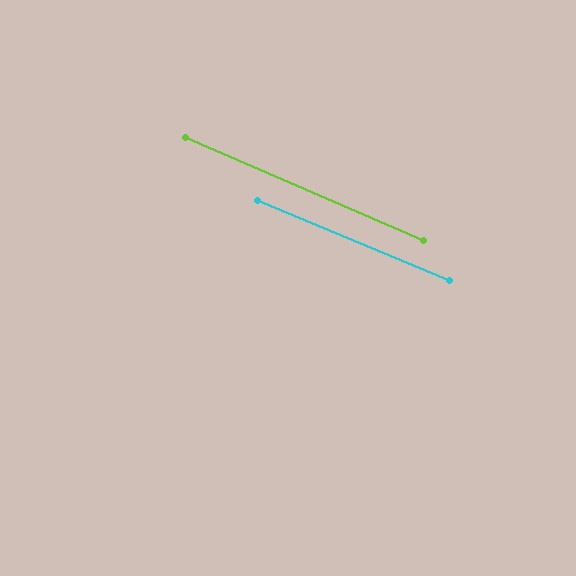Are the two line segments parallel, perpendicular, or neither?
Parallel — their directions differ by only 0.8°.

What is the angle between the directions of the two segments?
Approximately 1 degree.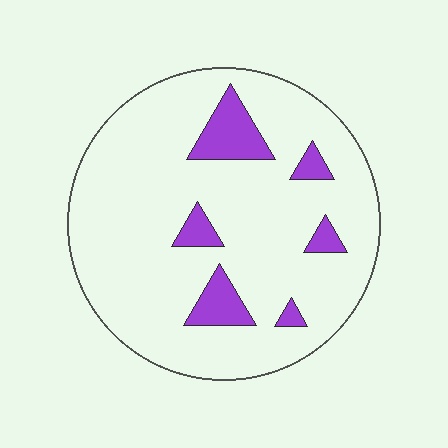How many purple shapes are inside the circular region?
6.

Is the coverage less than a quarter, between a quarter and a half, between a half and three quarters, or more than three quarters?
Less than a quarter.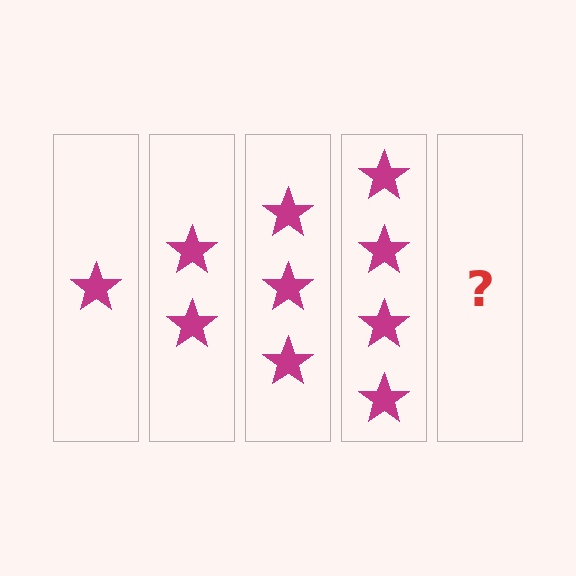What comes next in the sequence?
The next element should be 5 stars.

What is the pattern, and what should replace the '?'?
The pattern is that each step adds one more star. The '?' should be 5 stars.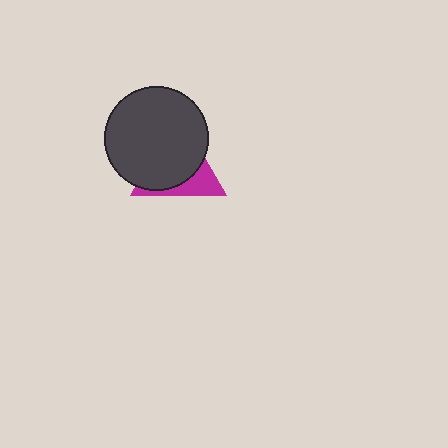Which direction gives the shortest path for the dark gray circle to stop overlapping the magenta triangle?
Moving toward the upper-left gives the shortest separation.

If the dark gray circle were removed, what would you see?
You would see the complete magenta triangle.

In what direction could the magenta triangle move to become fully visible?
The magenta triangle could move toward the lower-right. That would shift it out from behind the dark gray circle entirely.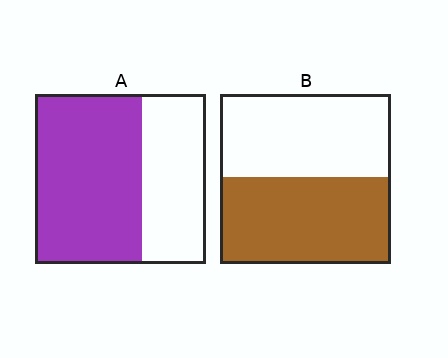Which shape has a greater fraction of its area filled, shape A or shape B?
Shape A.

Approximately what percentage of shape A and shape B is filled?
A is approximately 65% and B is approximately 50%.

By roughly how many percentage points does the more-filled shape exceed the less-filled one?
By roughly 10 percentage points (A over B).